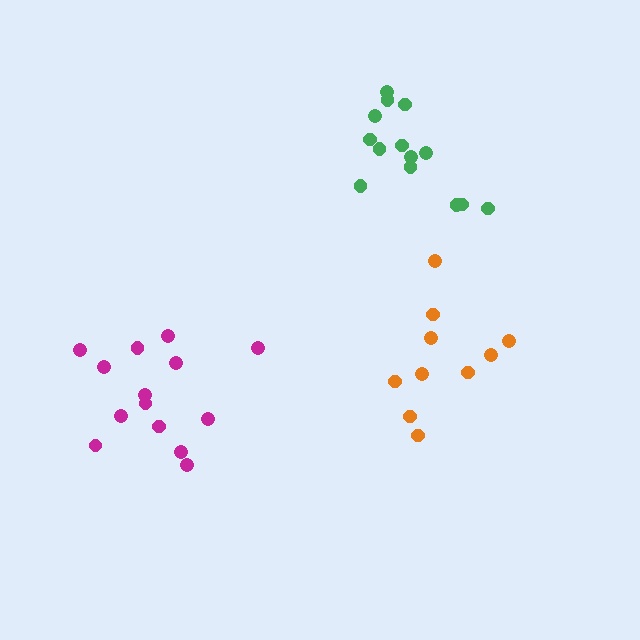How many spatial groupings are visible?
There are 3 spatial groupings.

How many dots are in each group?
Group 1: 14 dots, Group 2: 10 dots, Group 3: 14 dots (38 total).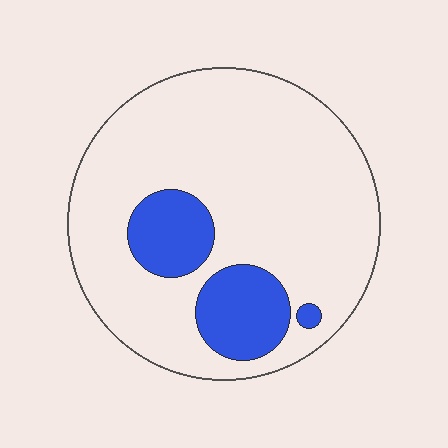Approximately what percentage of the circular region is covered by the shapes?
Approximately 20%.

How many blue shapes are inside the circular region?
3.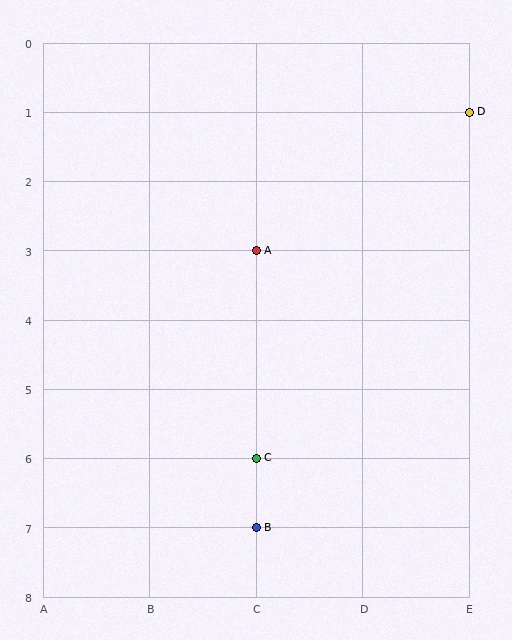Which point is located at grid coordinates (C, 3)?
Point A is at (C, 3).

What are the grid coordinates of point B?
Point B is at grid coordinates (C, 7).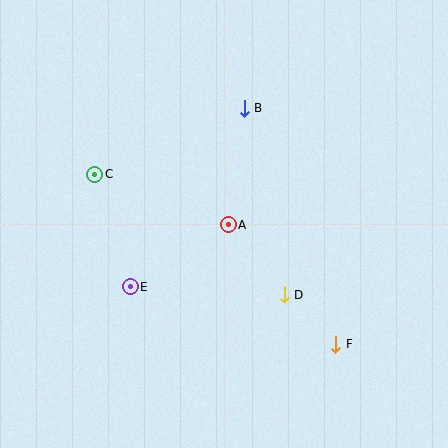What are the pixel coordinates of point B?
Point B is at (244, 108).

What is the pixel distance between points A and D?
The distance between A and D is 89 pixels.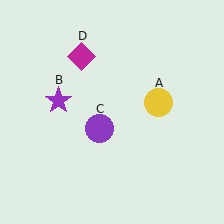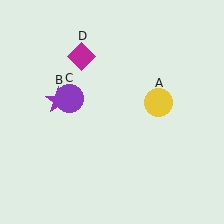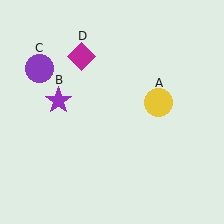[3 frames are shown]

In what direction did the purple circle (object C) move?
The purple circle (object C) moved up and to the left.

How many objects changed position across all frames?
1 object changed position: purple circle (object C).